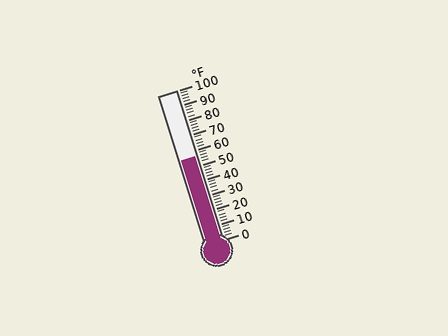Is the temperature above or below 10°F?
The temperature is above 10°F.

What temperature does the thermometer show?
The thermometer shows approximately 56°F.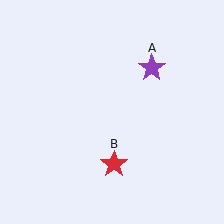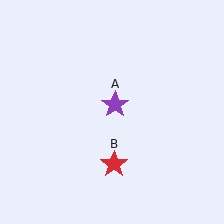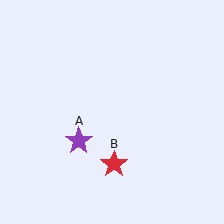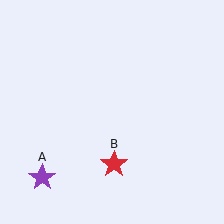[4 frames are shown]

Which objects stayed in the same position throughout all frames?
Red star (object B) remained stationary.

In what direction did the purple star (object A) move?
The purple star (object A) moved down and to the left.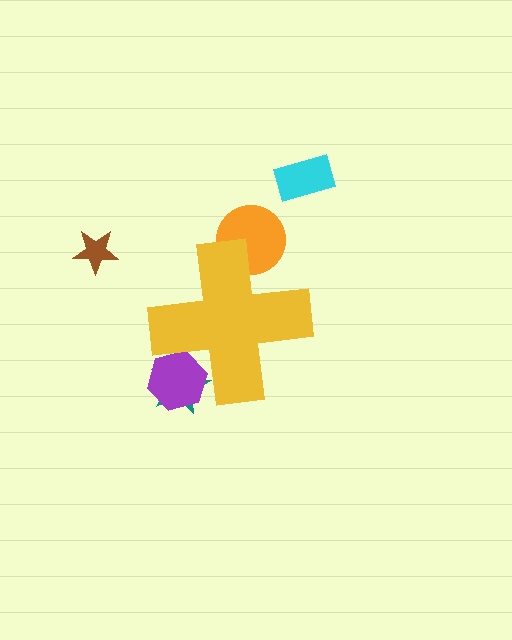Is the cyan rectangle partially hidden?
No, the cyan rectangle is fully visible.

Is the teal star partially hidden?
Yes, the teal star is partially hidden behind the yellow cross.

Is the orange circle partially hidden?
Yes, the orange circle is partially hidden behind the yellow cross.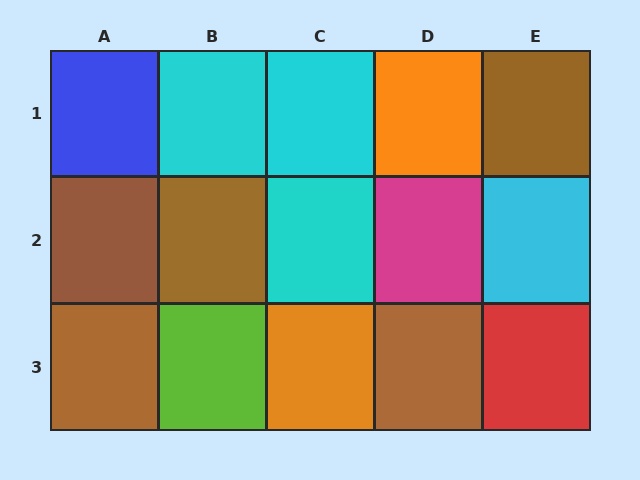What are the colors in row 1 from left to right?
Blue, cyan, cyan, orange, brown.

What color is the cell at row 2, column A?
Brown.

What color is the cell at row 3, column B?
Lime.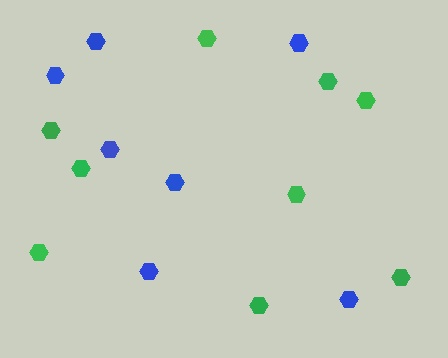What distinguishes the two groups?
There are 2 groups: one group of blue hexagons (7) and one group of green hexagons (9).